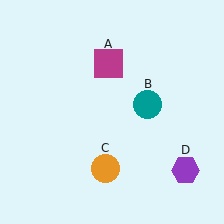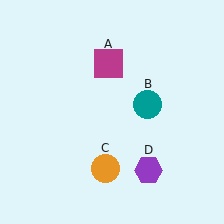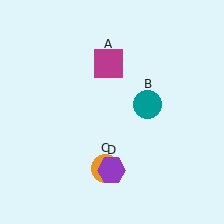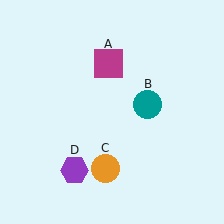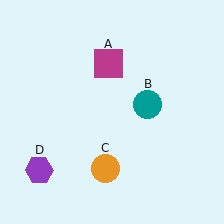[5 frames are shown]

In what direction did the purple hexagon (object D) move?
The purple hexagon (object D) moved left.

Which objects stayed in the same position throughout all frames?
Magenta square (object A) and teal circle (object B) and orange circle (object C) remained stationary.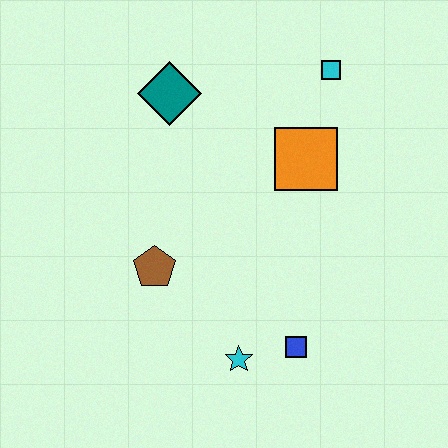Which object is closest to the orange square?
The cyan square is closest to the orange square.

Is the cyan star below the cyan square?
Yes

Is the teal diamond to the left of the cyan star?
Yes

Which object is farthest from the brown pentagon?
The cyan square is farthest from the brown pentagon.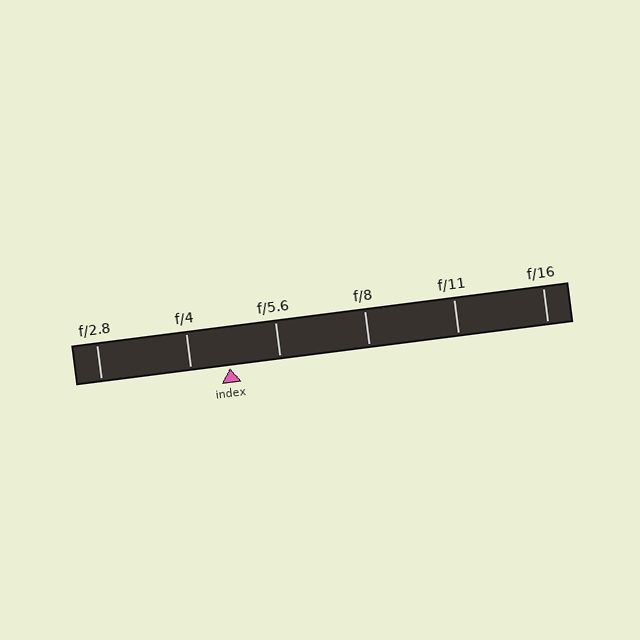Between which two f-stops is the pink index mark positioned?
The index mark is between f/4 and f/5.6.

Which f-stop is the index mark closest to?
The index mark is closest to f/4.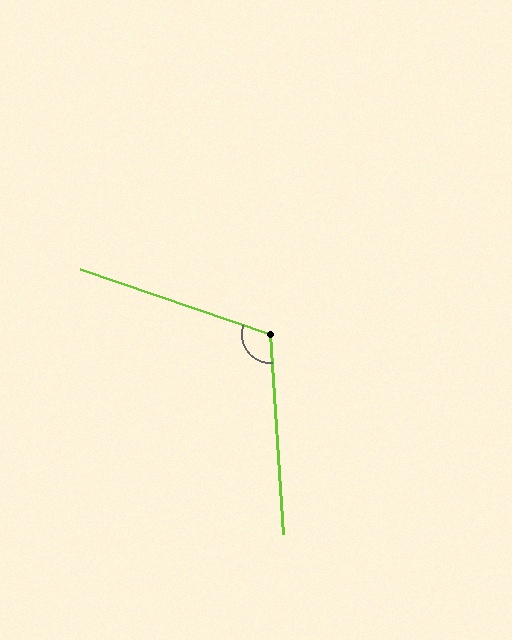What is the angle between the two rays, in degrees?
Approximately 112 degrees.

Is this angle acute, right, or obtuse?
It is obtuse.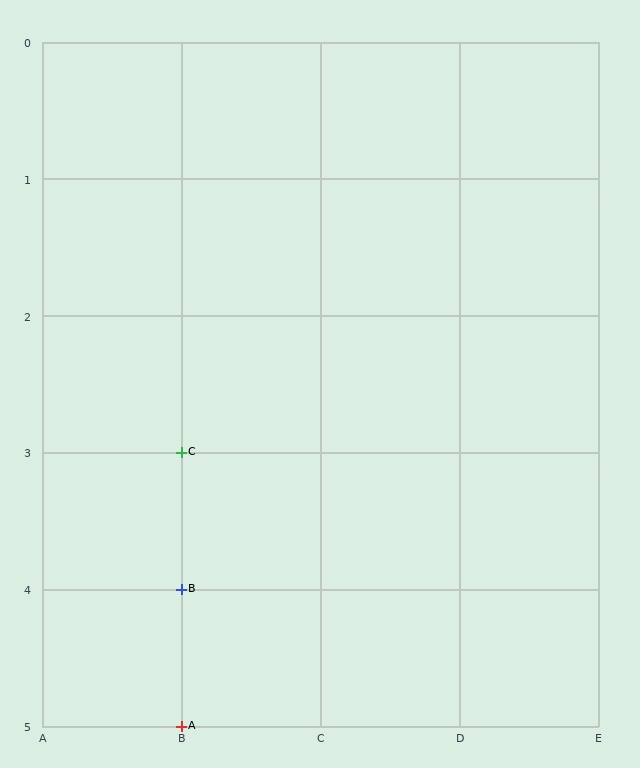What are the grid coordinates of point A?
Point A is at grid coordinates (B, 5).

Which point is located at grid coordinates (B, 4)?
Point B is at (B, 4).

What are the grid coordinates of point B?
Point B is at grid coordinates (B, 4).